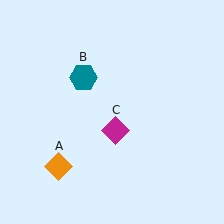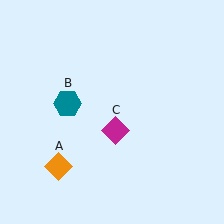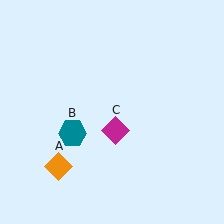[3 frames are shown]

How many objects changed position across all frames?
1 object changed position: teal hexagon (object B).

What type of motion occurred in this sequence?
The teal hexagon (object B) rotated counterclockwise around the center of the scene.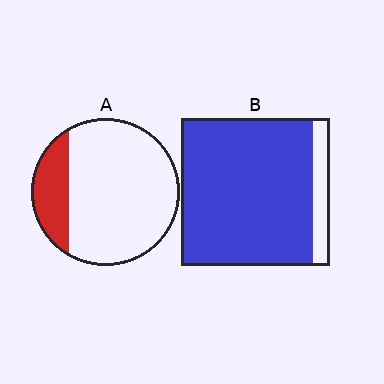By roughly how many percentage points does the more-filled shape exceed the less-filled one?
By roughly 70 percentage points (B over A).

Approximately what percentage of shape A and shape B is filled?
A is approximately 20% and B is approximately 90%.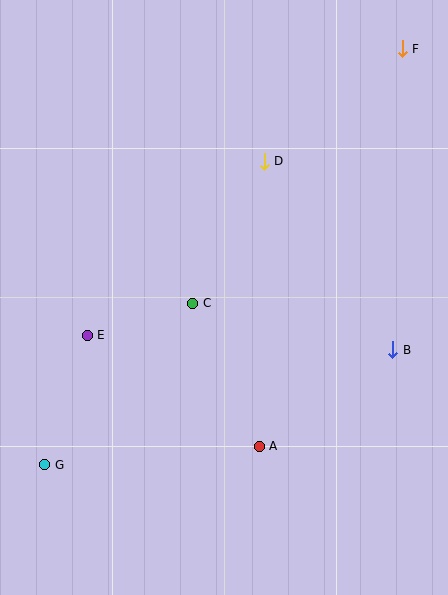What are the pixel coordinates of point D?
Point D is at (264, 161).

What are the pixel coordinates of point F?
Point F is at (402, 49).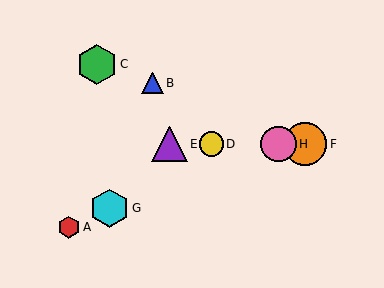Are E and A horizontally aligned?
No, E is at y≈144 and A is at y≈227.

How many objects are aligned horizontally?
4 objects (D, E, F, H) are aligned horizontally.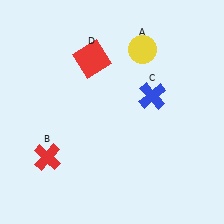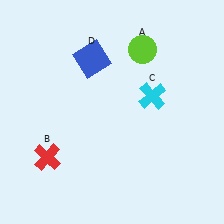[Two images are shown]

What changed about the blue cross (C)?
In Image 1, C is blue. In Image 2, it changed to cyan.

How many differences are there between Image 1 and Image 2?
There are 3 differences between the two images.